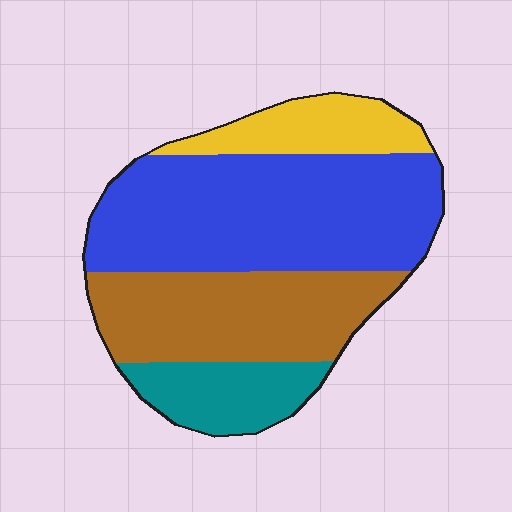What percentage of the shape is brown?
Brown covers 29% of the shape.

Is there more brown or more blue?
Blue.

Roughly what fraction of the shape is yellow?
Yellow covers roughly 15% of the shape.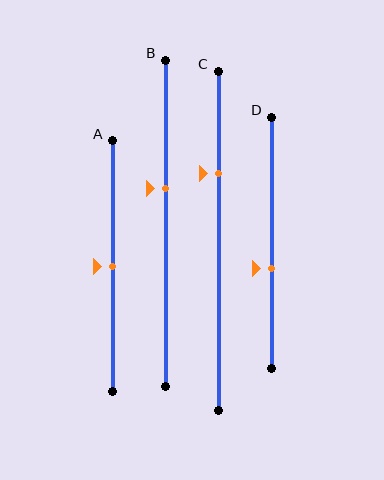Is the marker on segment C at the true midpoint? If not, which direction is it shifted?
No, the marker on segment C is shifted upward by about 20% of the segment length.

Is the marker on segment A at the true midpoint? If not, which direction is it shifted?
Yes, the marker on segment A is at the true midpoint.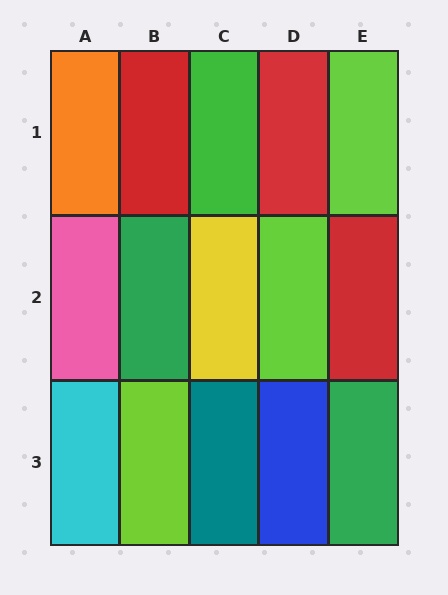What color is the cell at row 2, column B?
Green.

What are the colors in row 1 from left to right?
Orange, red, green, red, lime.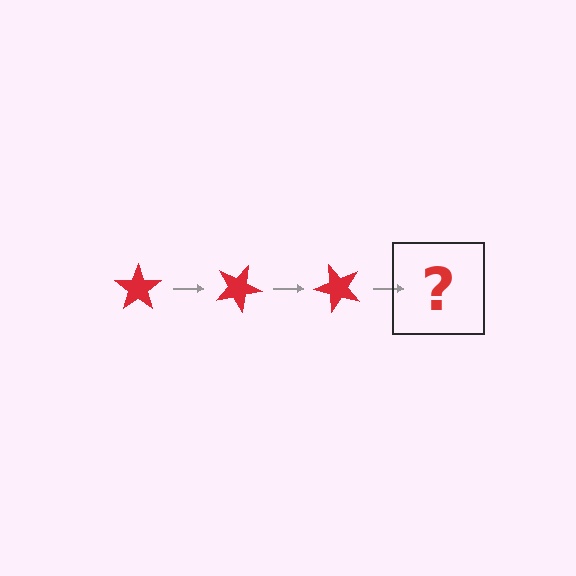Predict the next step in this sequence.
The next step is a red star rotated 75 degrees.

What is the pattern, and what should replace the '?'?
The pattern is that the star rotates 25 degrees each step. The '?' should be a red star rotated 75 degrees.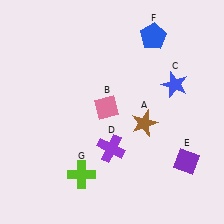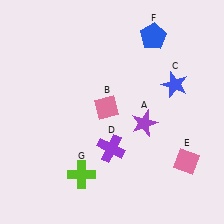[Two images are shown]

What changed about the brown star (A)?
In Image 1, A is brown. In Image 2, it changed to purple.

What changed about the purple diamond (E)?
In Image 1, E is purple. In Image 2, it changed to pink.